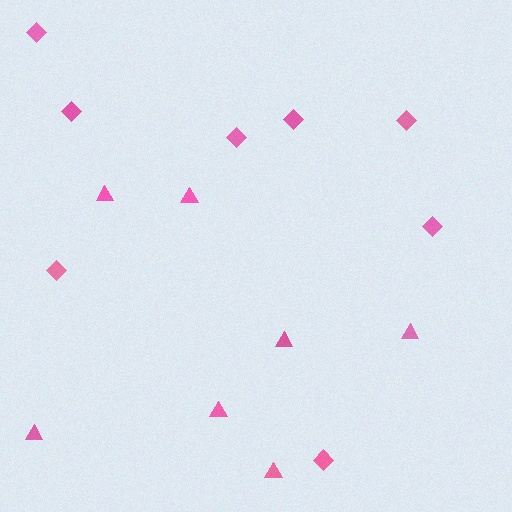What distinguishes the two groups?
There are 2 groups: one group of triangles (7) and one group of diamonds (8).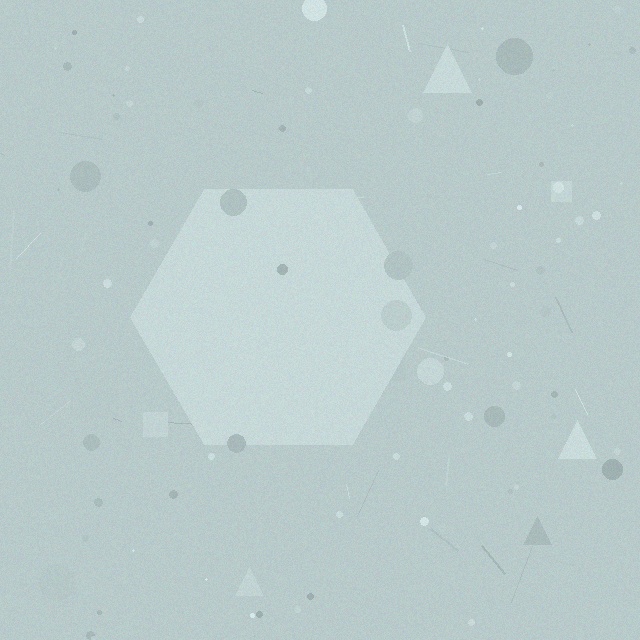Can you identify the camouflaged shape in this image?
The camouflaged shape is a hexagon.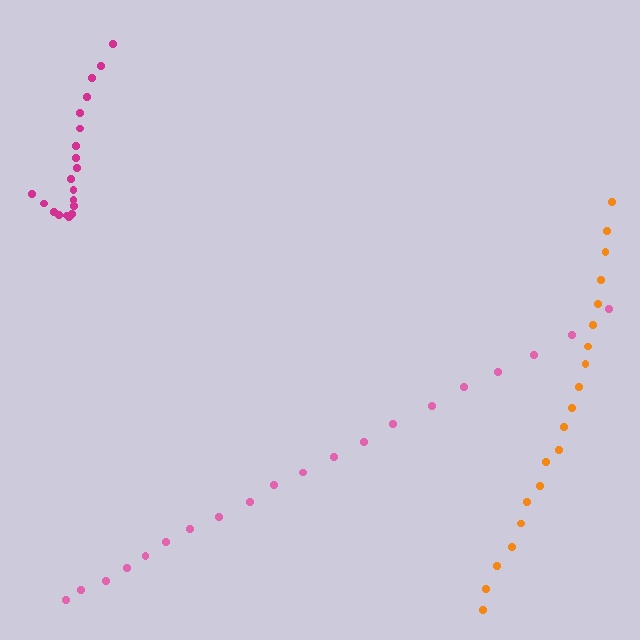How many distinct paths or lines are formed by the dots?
There are 3 distinct paths.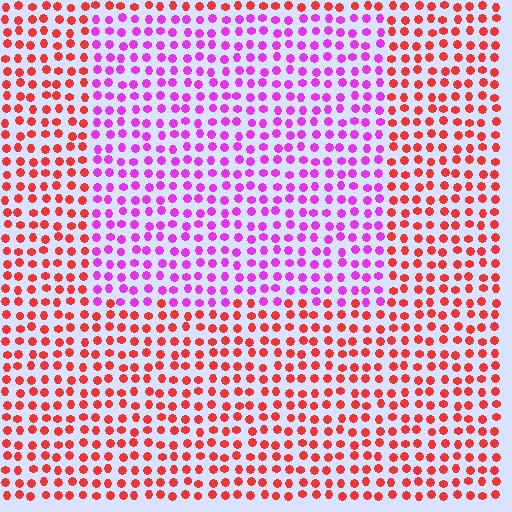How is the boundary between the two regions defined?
The boundary is defined purely by a slight shift in hue (about 62 degrees). Spacing, size, and orientation are identical on both sides.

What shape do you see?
I see a rectangle.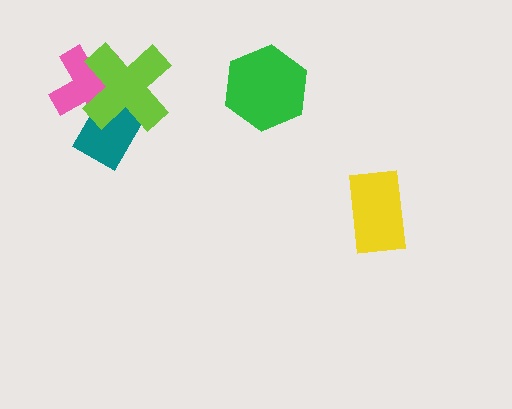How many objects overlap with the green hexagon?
0 objects overlap with the green hexagon.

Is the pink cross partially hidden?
Yes, it is partially covered by another shape.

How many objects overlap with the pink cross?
2 objects overlap with the pink cross.